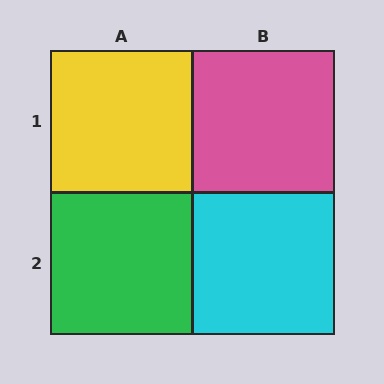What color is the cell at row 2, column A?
Green.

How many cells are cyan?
1 cell is cyan.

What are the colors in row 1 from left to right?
Yellow, pink.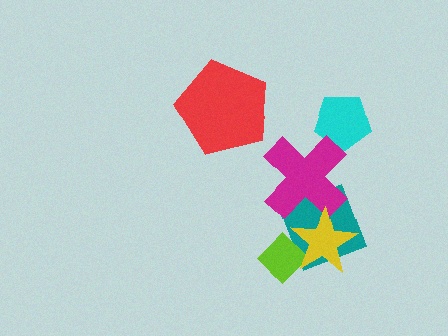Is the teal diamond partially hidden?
Yes, it is partially covered by another shape.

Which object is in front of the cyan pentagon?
The magenta cross is in front of the cyan pentagon.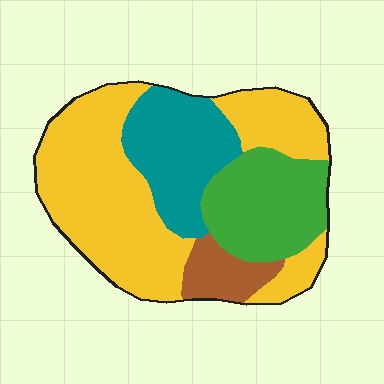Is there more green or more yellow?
Yellow.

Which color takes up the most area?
Yellow, at roughly 50%.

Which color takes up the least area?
Brown, at roughly 10%.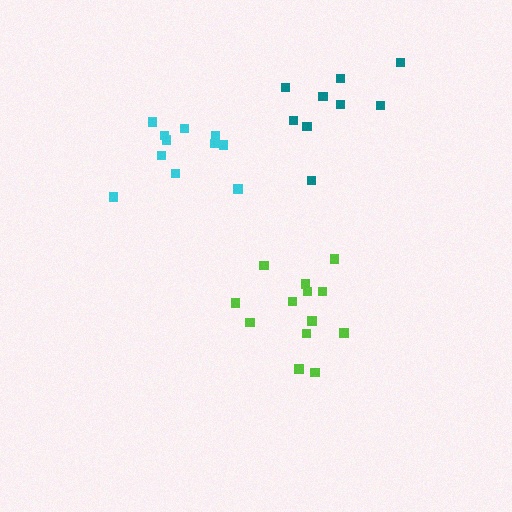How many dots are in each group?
Group 1: 11 dots, Group 2: 13 dots, Group 3: 9 dots (33 total).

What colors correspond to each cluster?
The clusters are colored: cyan, lime, teal.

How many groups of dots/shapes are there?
There are 3 groups.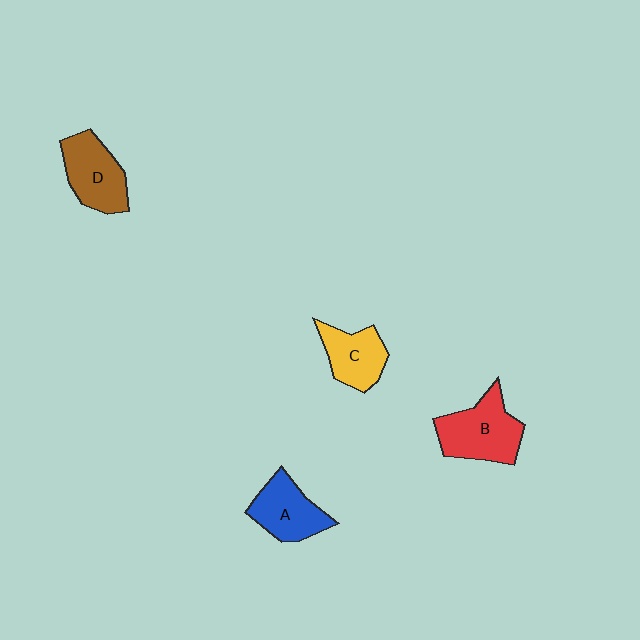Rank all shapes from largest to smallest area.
From largest to smallest: B (red), D (brown), A (blue), C (yellow).